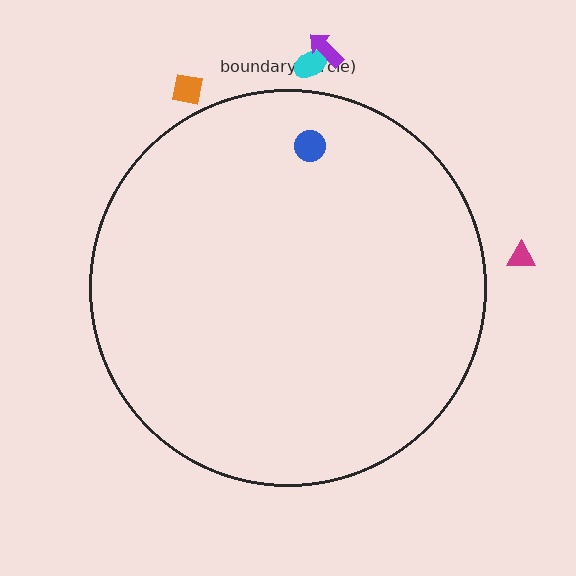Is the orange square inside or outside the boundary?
Outside.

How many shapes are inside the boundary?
1 inside, 4 outside.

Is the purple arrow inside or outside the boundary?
Outside.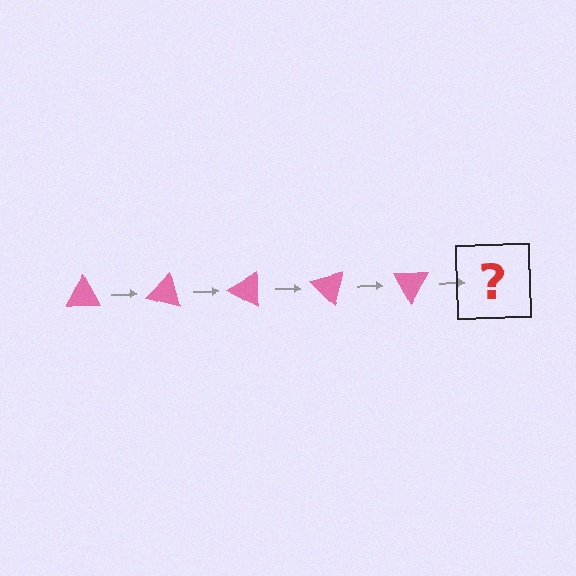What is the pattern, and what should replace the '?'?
The pattern is that the triangle rotates 15 degrees each step. The '?' should be a pink triangle rotated 75 degrees.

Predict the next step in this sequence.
The next step is a pink triangle rotated 75 degrees.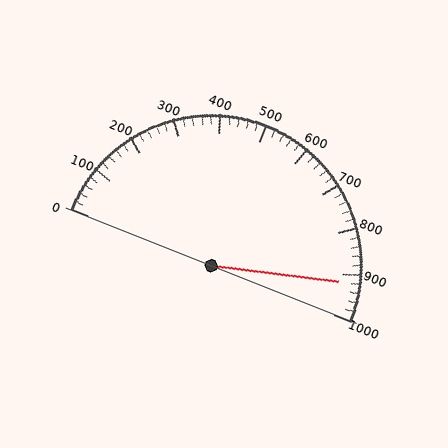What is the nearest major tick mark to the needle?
The nearest major tick mark is 900.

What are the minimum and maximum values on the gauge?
The gauge ranges from 0 to 1000.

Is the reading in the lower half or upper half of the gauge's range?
The reading is in the upper half of the range (0 to 1000).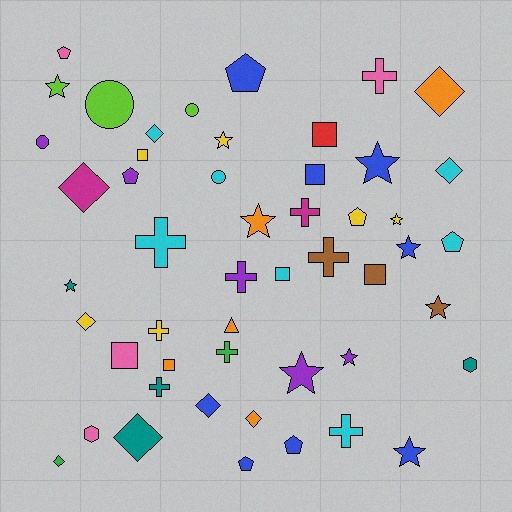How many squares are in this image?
There are 7 squares.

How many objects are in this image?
There are 50 objects.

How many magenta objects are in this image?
There are 2 magenta objects.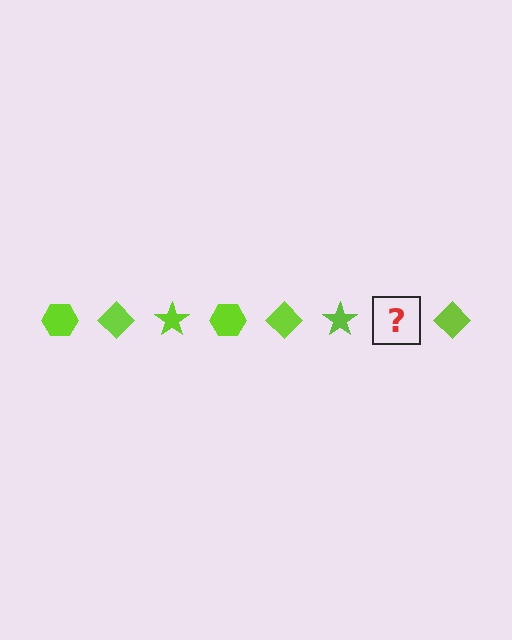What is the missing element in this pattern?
The missing element is a lime hexagon.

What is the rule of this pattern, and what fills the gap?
The rule is that the pattern cycles through hexagon, diamond, star shapes in lime. The gap should be filled with a lime hexagon.